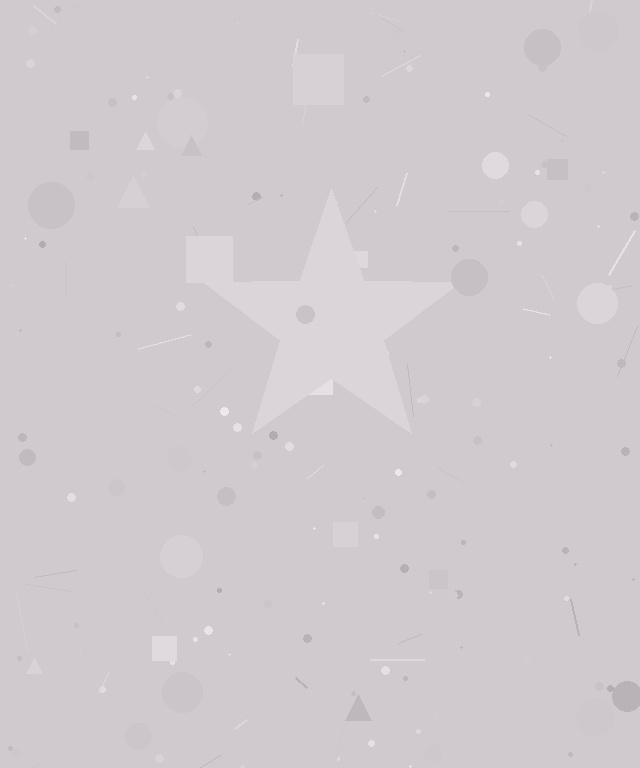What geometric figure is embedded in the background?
A star is embedded in the background.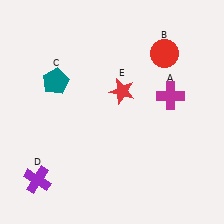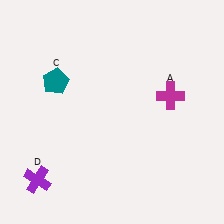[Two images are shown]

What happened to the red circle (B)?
The red circle (B) was removed in Image 2. It was in the top-right area of Image 1.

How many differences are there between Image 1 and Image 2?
There are 2 differences between the two images.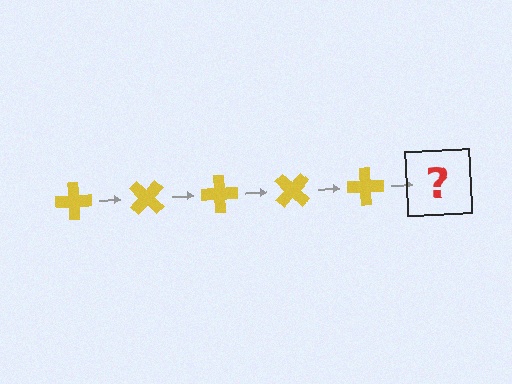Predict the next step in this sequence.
The next step is a yellow cross rotated 225 degrees.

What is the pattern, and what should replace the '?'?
The pattern is that the cross rotates 45 degrees each step. The '?' should be a yellow cross rotated 225 degrees.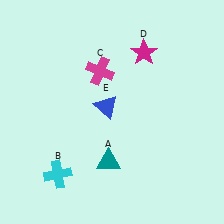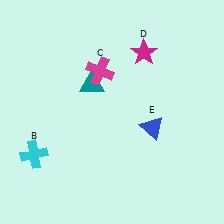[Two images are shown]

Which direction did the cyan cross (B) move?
The cyan cross (B) moved left.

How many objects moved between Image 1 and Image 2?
3 objects moved between the two images.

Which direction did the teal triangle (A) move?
The teal triangle (A) moved up.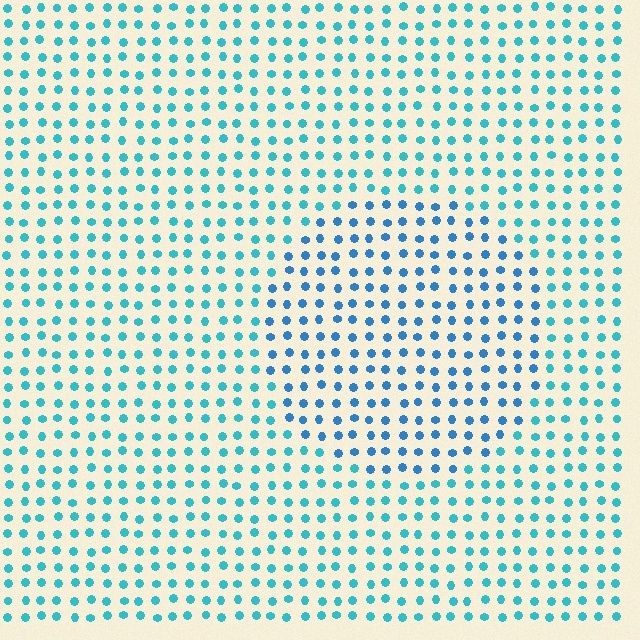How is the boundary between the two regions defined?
The boundary is defined purely by a slight shift in hue (about 24 degrees). Spacing, size, and orientation are identical on both sides.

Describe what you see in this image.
The image is filled with small cyan elements in a uniform arrangement. A circle-shaped region is visible where the elements are tinted to a slightly different hue, forming a subtle color boundary.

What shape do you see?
I see a circle.